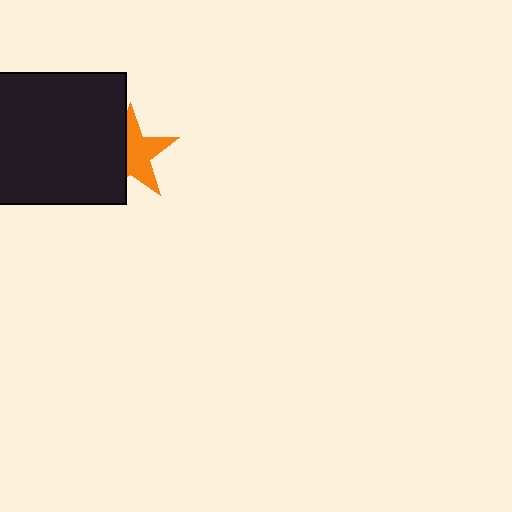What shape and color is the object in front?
The object in front is a black rectangle.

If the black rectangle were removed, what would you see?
You would see the complete orange star.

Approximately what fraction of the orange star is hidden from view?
Roughly 44% of the orange star is hidden behind the black rectangle.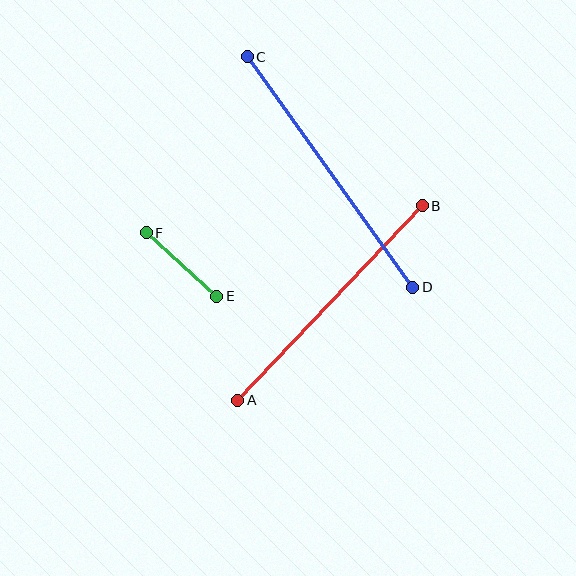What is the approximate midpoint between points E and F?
The midpoint is at approximately (182, 265) pixels.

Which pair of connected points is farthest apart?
Points C and D are farthest apart.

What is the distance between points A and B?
The distance is approximately 268 pixels.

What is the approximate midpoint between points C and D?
The midpoint is at approximately (330, 172) pixels.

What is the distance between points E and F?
The distance is approximately 95 pixels.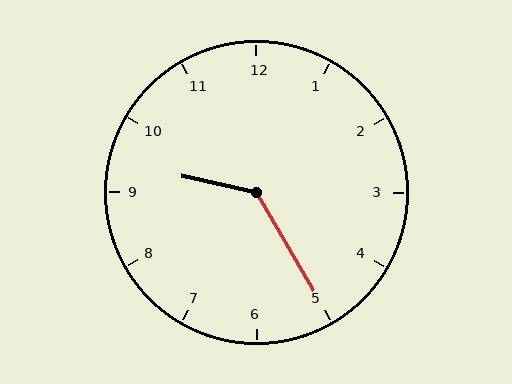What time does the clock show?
9:25.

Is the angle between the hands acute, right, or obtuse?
It is obtuse.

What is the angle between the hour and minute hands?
Approximately 132 degrees.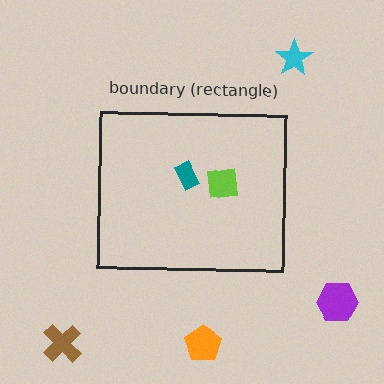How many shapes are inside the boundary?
2 inside, 4 outside.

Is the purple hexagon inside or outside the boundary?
Outside.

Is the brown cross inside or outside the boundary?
Outside.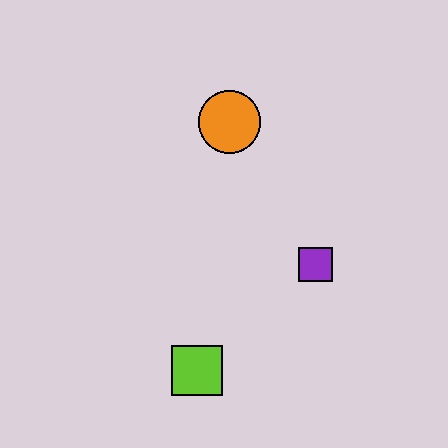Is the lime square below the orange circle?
Yes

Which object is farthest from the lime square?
The orange circle is farthest from the lime square.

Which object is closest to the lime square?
The purple square is closest to the lime square.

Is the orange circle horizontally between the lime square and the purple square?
Yes